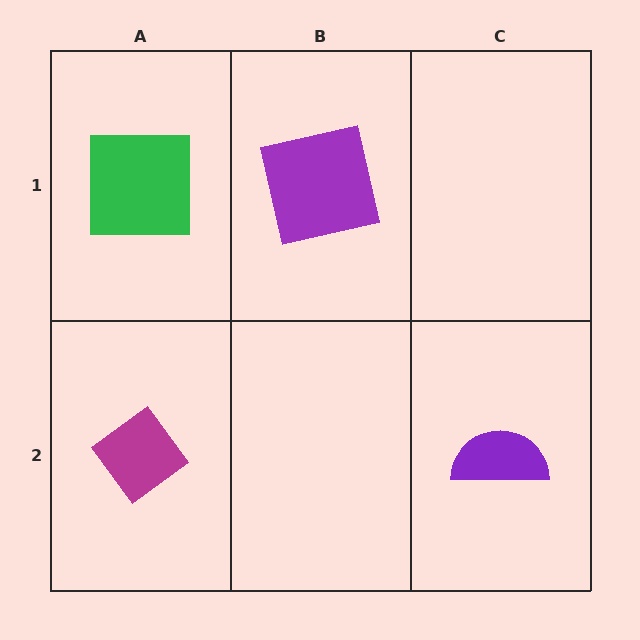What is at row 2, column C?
A purple semicircle.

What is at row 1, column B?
A purple square.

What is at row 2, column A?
A magenta diamond.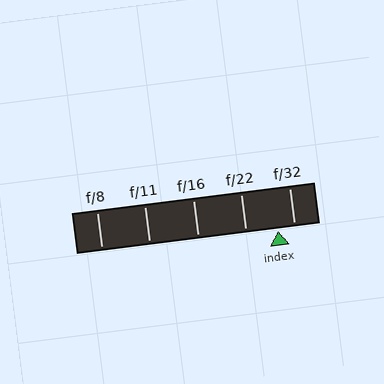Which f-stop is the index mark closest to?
The index mark is closest to f/32.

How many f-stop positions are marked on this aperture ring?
There are 5 f-stop positions marked.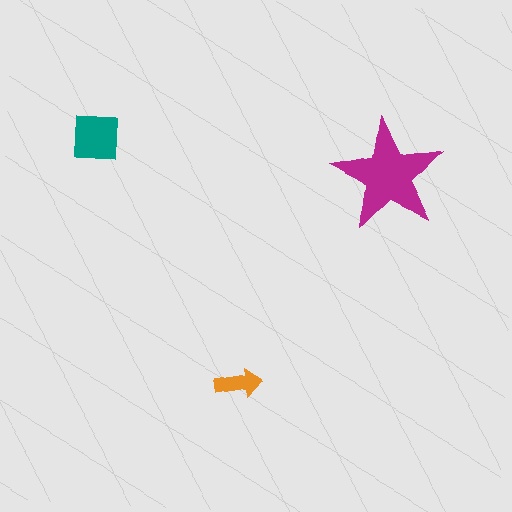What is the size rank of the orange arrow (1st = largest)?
3rd.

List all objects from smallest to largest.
The orange arrow, the teal square, the magenta star.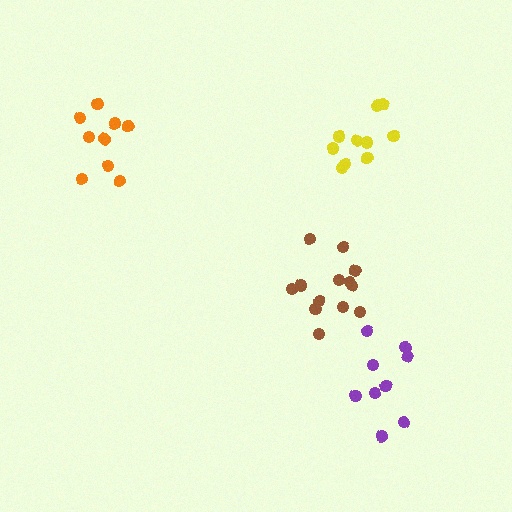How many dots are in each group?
Group 1: 9 dots, Group 2: 13 dots, Group 3: 10 dots, Group 4: 9 dots (41 total).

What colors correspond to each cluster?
The clusters are colored: purple, brown, yellow, orange.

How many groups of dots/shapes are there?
There are 4 groups.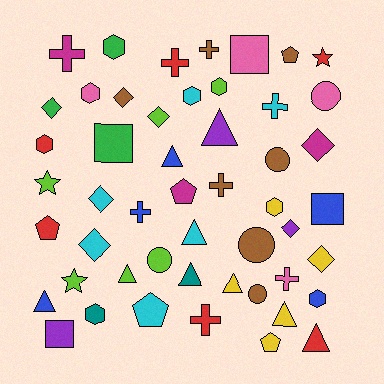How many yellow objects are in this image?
There are 5 yellow objects.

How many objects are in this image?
There are 50 objects.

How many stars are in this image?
There are 3 stars.